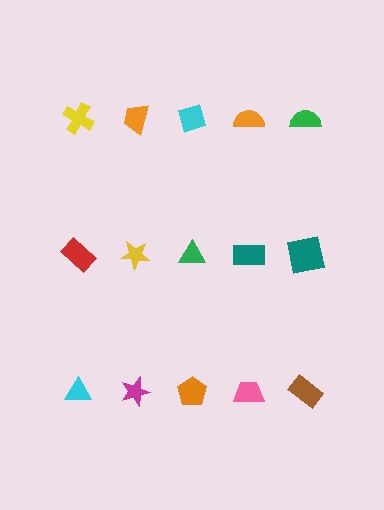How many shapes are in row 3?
5 shapes.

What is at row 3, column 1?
A cyan triangle.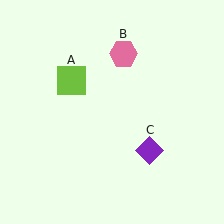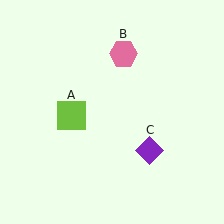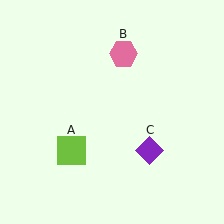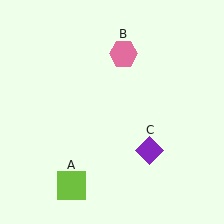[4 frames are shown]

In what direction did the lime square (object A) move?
The lime square (object A) moved down.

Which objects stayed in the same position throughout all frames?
Pink hexagon (object B) and purple diamond (object C) remained stationary.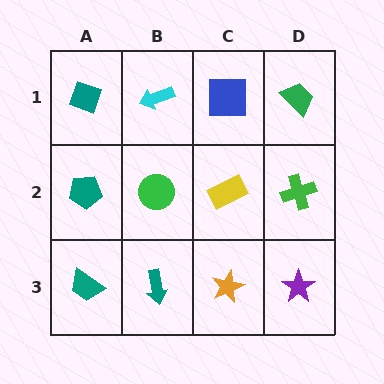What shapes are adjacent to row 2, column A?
A teal diamond (row 1, column A), a teal trapezoid (row 3, column A), a green circle (row 2, column B).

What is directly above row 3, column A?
A teal pentagon.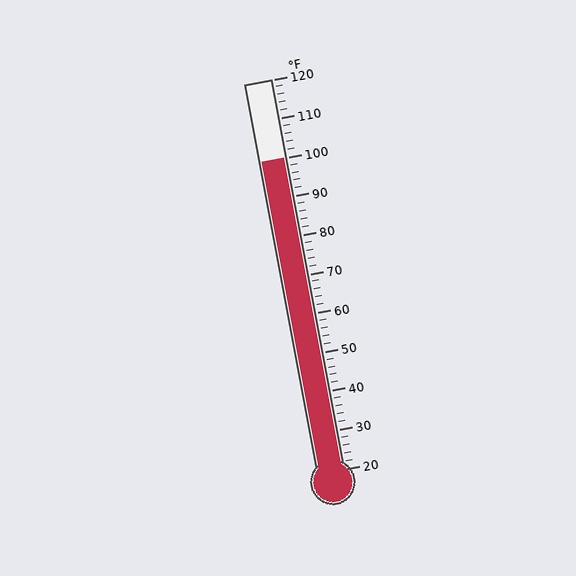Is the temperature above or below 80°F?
The temperature is above 80°F.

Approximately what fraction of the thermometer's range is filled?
The thermometer is filled to approximately 80% of its range.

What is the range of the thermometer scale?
The thermometer scale ranges from 20°F to 120°F.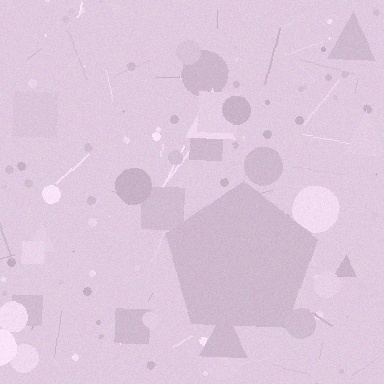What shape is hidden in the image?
A pentagon is hidden in the image.